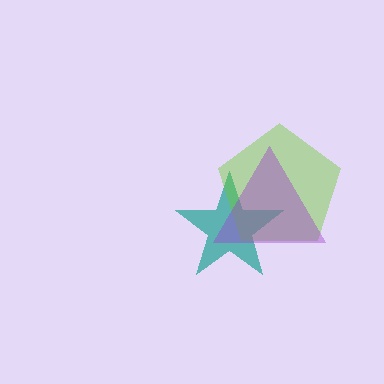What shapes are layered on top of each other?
The layered shapes are: a teal star, a lime pentagon, a purple triangle.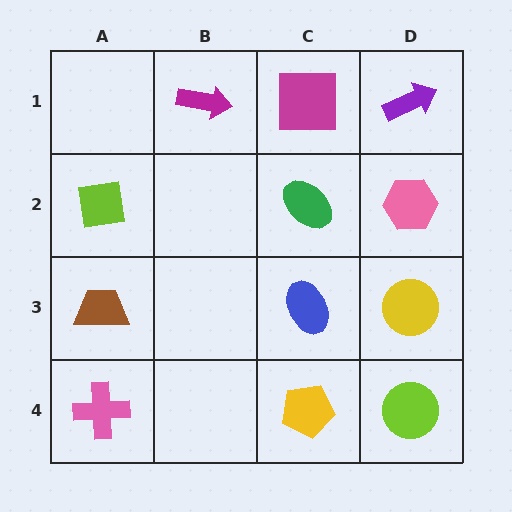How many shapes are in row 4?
3 shapes.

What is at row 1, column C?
A magenta square.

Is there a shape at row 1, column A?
No, that cell is empty.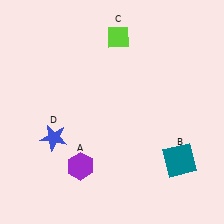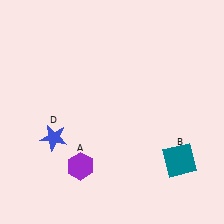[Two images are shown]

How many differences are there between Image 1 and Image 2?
There is 1 difference between the two images.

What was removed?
The lime diamond (C) was removed in Image 2.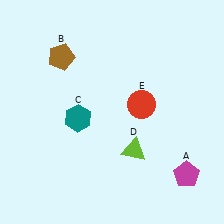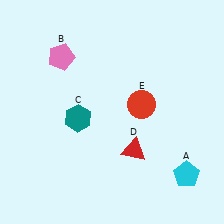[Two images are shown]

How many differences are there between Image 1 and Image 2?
There are 3 differences between the two images.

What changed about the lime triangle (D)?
In Image 1, D is lime. In Image 2, it changed to red.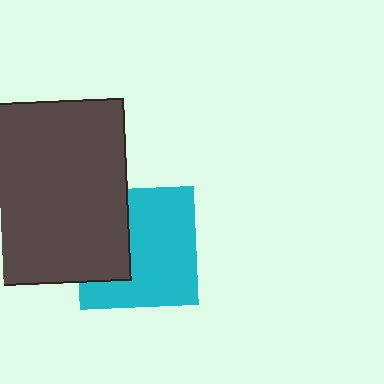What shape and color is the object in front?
The object in front is a dark gray rectangle.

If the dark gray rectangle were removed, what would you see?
You would see the complete cyan square.